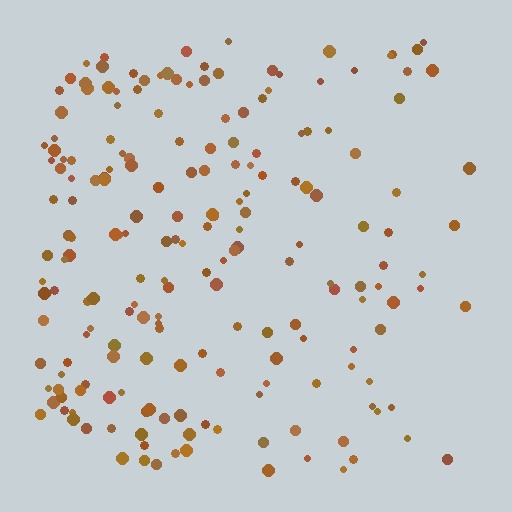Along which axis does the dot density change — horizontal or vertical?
Horizontal.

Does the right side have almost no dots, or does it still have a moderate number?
Still a moderate number, just noticeably fewer than the left.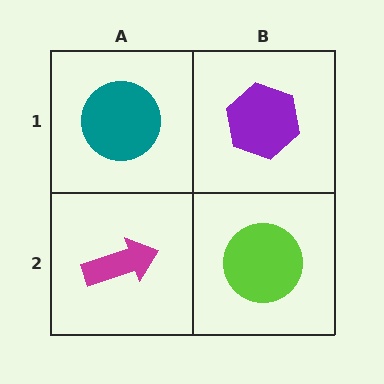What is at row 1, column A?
A teal circle.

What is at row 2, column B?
A lime circle.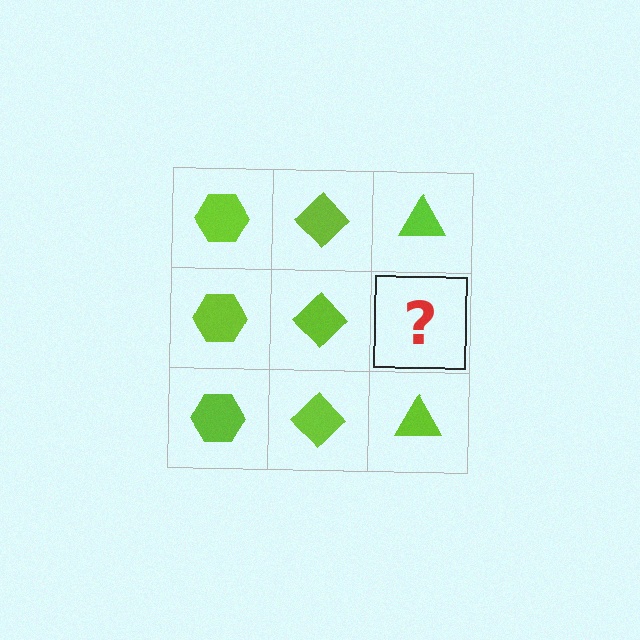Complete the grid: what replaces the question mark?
The question mark should be replaced with a lime triangle.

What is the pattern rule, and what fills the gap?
The rule is that each column has a consistent shape. The gap should be filled with a lime triangle.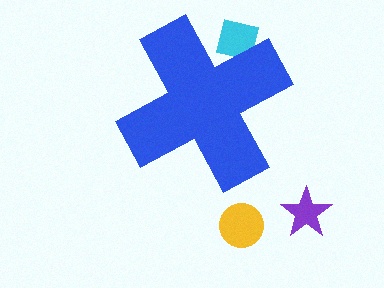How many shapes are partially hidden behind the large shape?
1 shape is partially hidden.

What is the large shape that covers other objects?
A blue cross.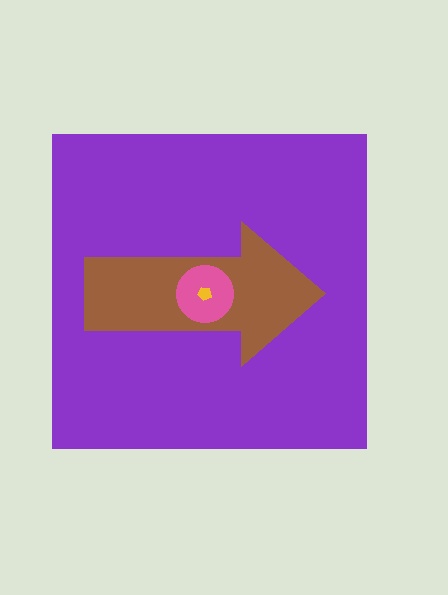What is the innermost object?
The yellow pentagon.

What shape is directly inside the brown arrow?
The pink circle.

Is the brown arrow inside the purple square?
Yes.